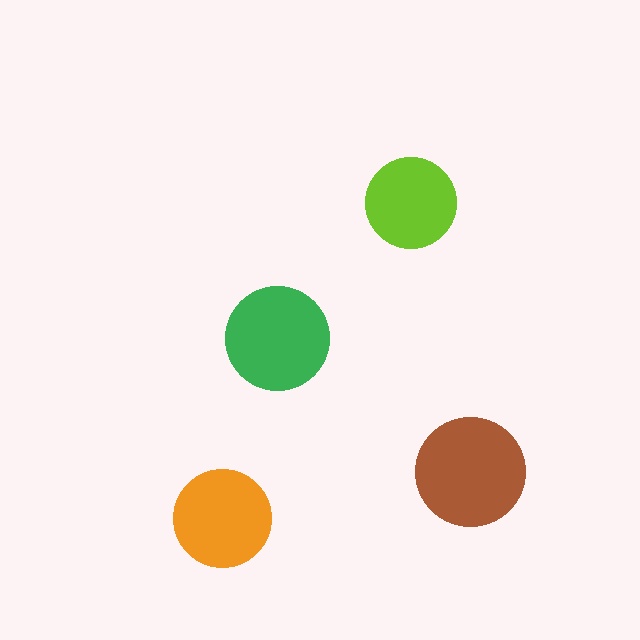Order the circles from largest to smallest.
the brown one, the green one, the orange one, the lime one.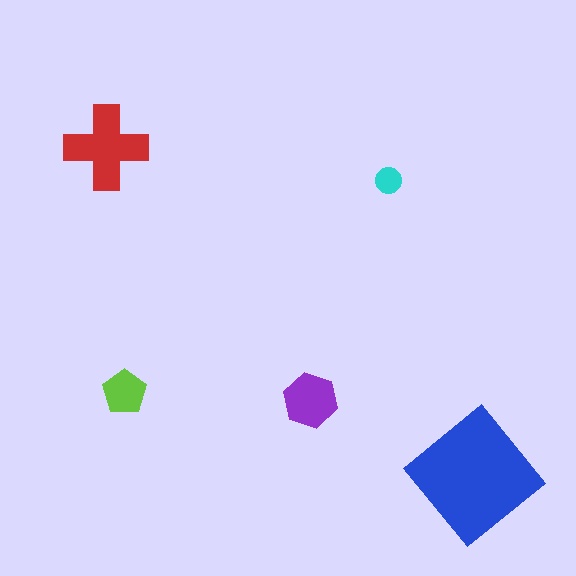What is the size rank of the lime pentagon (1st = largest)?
4th.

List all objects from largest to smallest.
The blue diamond, the red cross, the purple hexagon, the lime pentagon, the cyan circle.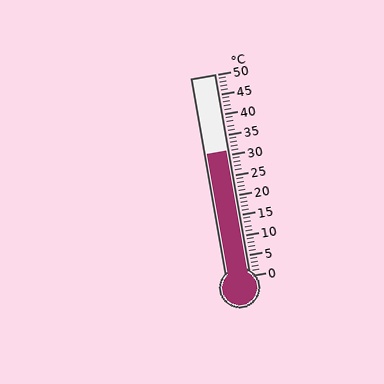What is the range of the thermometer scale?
The thermometer scale ranges from 0°C to 50°C.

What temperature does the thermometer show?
The thermometer shows approximately 31°C.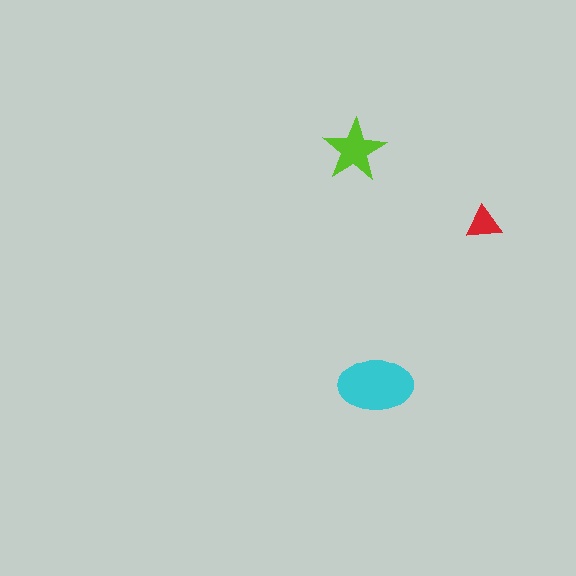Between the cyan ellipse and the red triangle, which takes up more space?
The cyan ellipse.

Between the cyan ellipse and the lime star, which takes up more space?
The cyan ellipse.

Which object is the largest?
The cyan ellipse.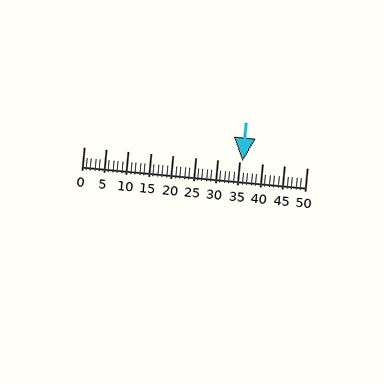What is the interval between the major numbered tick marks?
The major tick marks are spaced 5 units apart.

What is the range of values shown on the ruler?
The ruler shows values from 0 to 50.